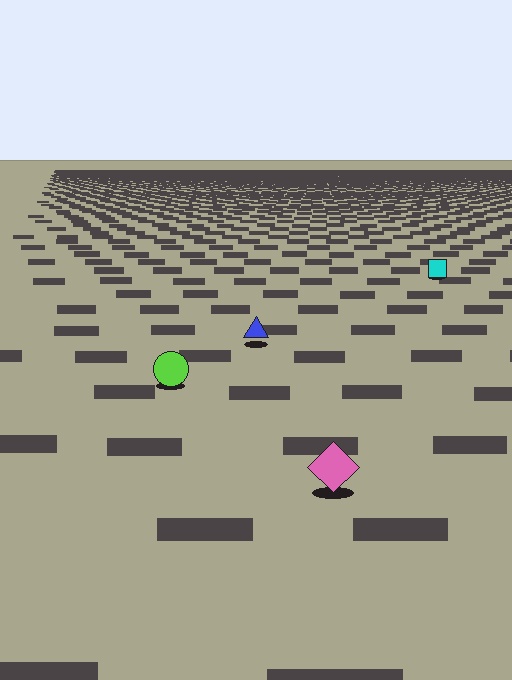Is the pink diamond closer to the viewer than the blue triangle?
Yes. The pink diamond is closer — you can tell from the texture gradient: the ground texture is coarser near it.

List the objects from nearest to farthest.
From nearest to farthest: the pink diamond, the lime circle, the blue triangle, the cyan square.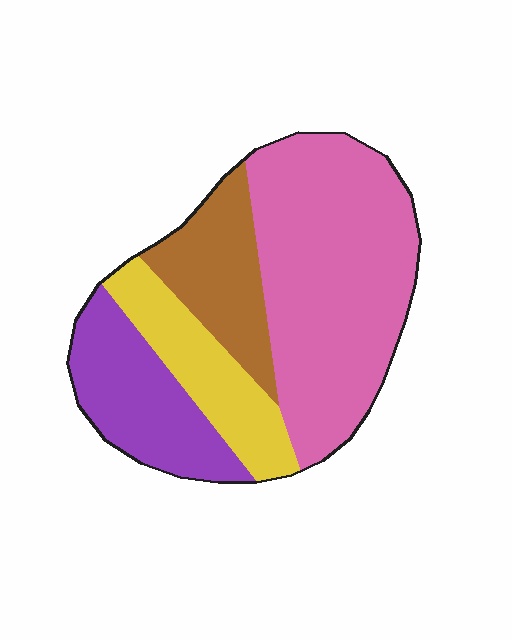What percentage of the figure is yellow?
Yellow takes up less than a sixth of the figure.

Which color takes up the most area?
Pink, at roughly 45%.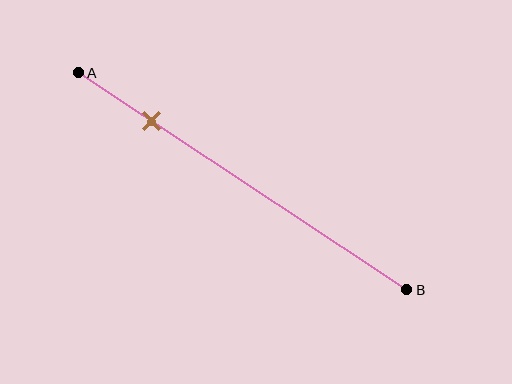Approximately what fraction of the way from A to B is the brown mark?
The brown mark is approximately 20% of the way from A to B.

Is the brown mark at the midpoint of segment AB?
No, the mark is at about 20% from A, not at the 50% midpoint.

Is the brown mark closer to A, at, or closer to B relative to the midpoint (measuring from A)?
The brown mark is closer to point A than the midpoint of segment AB.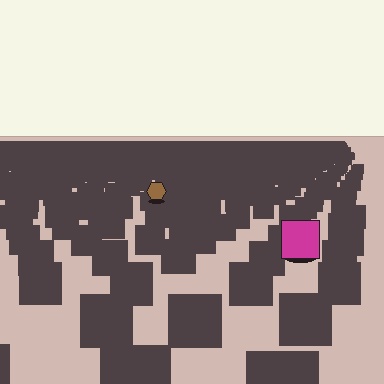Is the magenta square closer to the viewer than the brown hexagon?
Yes. The magenta square is closer — you can tell from the texture gradient: the ground texture is coarser near it.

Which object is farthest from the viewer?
The brown hexagon is farthest from the viewer. It appears smaller and the ground texture around it is denser.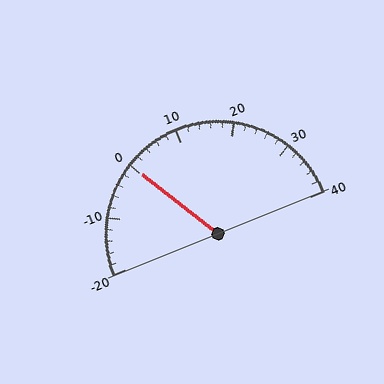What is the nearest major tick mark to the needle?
The nearest major tick mark is 0.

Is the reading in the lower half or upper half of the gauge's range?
The reading is in the lower half of the range (-20 to 40).